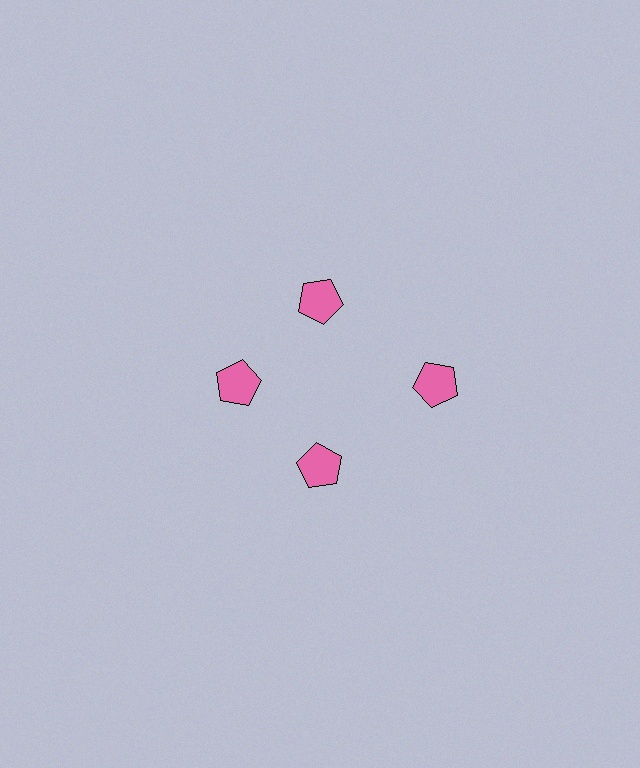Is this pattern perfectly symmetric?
No. The 4 pink pentagons are arranged in a ring, but one element near the 3 o'clock position is pushed outward from the center, breaking the 4-fold rotational symmetry.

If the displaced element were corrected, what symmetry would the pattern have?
It would have 4-fold rotational symmetry — the pattern would map onto itself every 90 degrees.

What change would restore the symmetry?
The symmetry would be restored by moving it inward, back onto the ring so that all 4 pentagons sit at equal angles and equal distance from the center.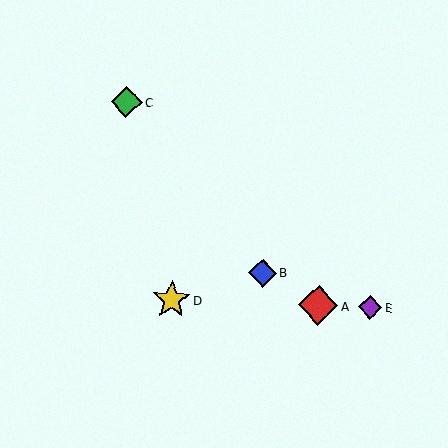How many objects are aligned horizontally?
3 objects (A, D, E) are aligned horizontally.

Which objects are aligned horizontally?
Objects A, D, E are aligned horizontally.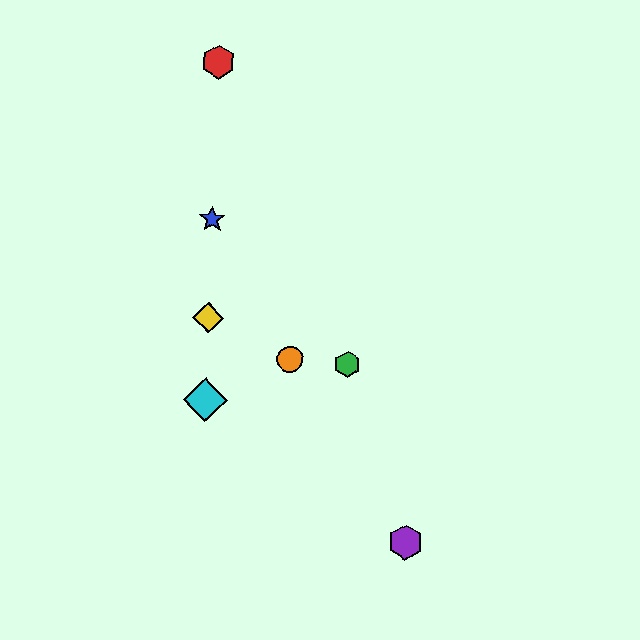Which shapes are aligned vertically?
The red hexagon, the blue star, the yellow diamond, the cyan diamond are aligned vertically.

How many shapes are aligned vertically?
4 shapes (the red hexagon, the blue star, the yellow diamond, the cyan diamond) are aligned vertically.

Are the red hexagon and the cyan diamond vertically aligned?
Yes, both are at x≈219.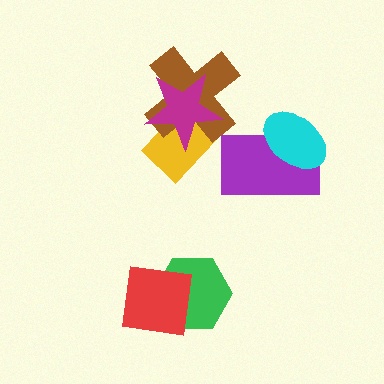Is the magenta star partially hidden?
No, no other shape covers it.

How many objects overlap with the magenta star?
2 objects overlap with the magenta star.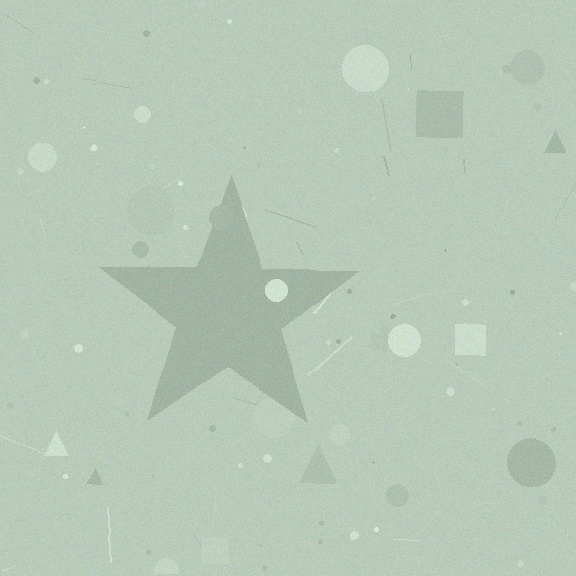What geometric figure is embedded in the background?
A star is embedded in the background.